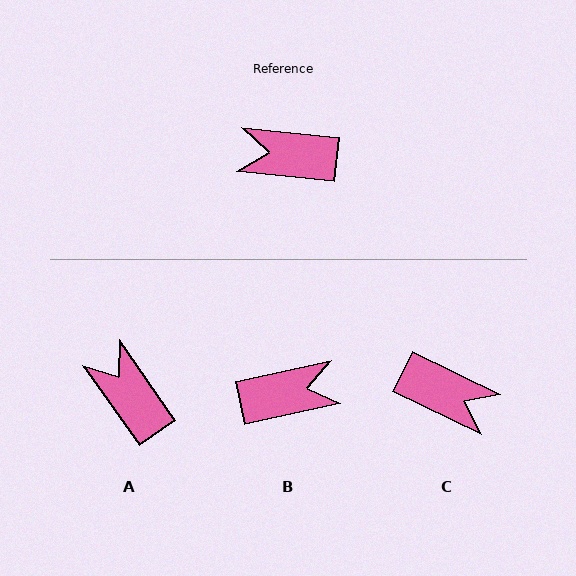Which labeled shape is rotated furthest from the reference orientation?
B, about 162 degrees away.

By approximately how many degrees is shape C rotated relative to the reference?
Approximately 160 degrees counter-clockwise.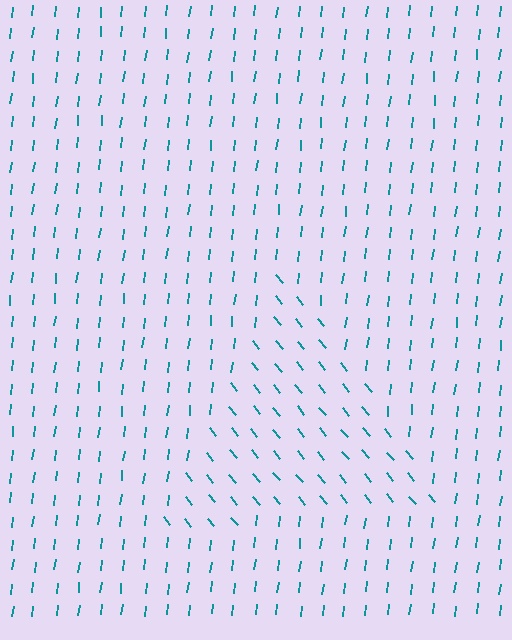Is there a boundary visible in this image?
Yes, there is a texture boundary formed by a change in line orientation.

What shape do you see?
I see a triangle.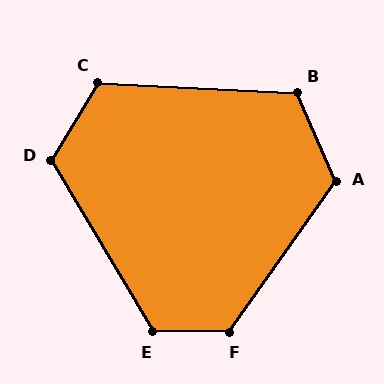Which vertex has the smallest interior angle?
B, at approximately 117 degrees.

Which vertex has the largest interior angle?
F, at approximately 125 degrees.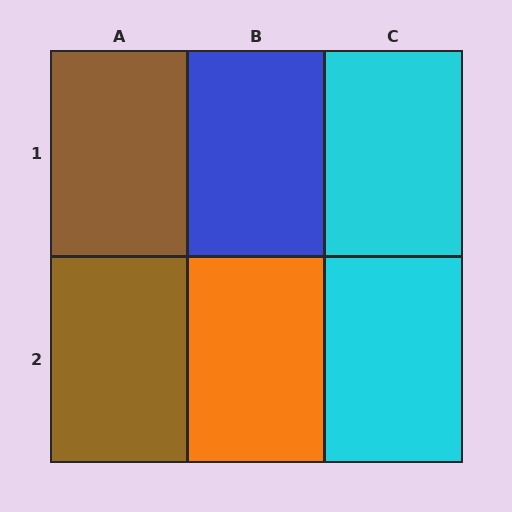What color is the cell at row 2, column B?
Orange.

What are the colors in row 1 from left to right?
Brown, blue, cyan.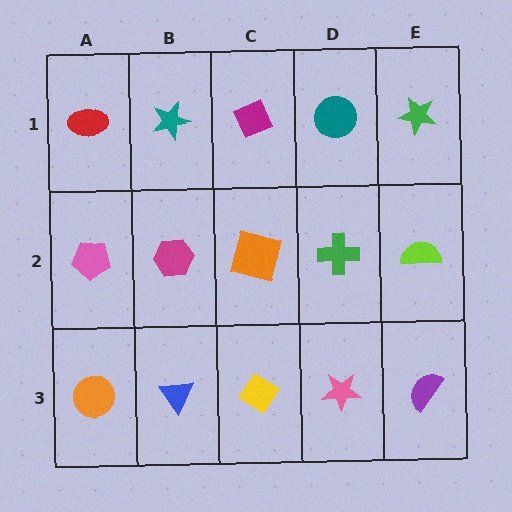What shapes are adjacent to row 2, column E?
A green star (row 1, column E), a purple semicircle (row 3, column E), a green cross (row 2, column D).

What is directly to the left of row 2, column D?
An orange square.